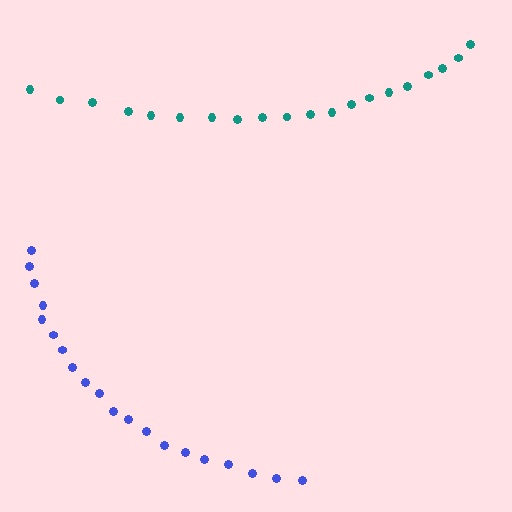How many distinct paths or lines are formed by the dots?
There are 2 distinct paths.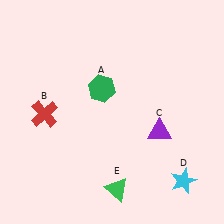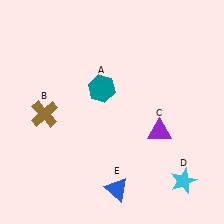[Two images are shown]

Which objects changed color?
A changed from green to teal. B changed from red to brown. E changed from green to blue.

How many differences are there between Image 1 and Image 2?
There are 3 differences between the two images.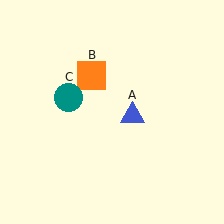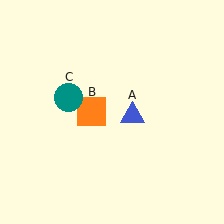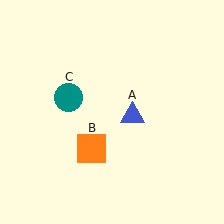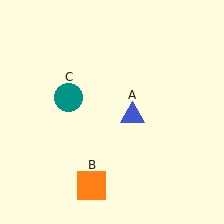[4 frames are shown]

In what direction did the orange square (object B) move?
The orange square (object B) moved down.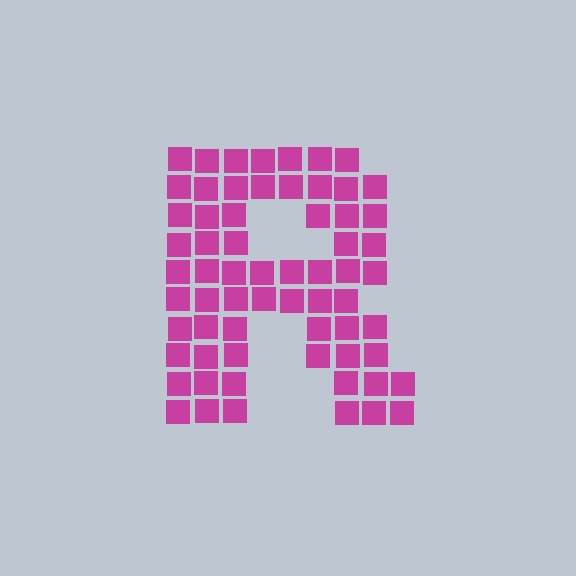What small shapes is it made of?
It is made of small squares.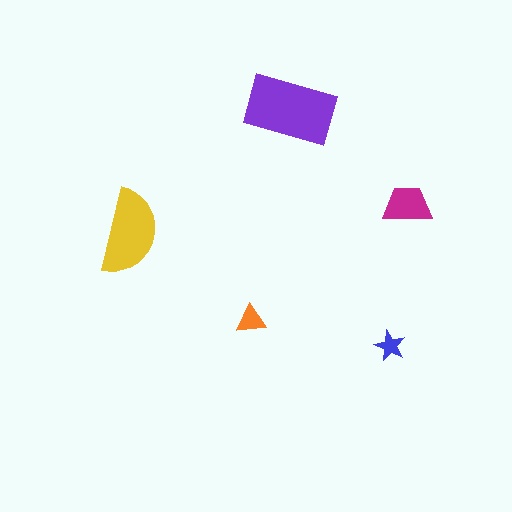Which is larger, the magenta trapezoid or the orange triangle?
The magenta trapezoid.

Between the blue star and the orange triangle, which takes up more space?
The orange triangle.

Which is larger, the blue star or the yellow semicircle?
The yellow semicircle.